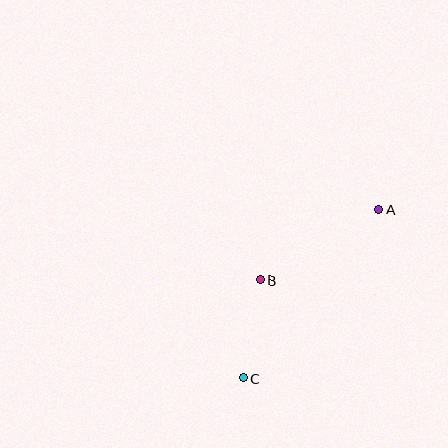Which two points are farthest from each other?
Points A and C are farthest from each other.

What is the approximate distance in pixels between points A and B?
The distance between A and B is approximately 138 pixels.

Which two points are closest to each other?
Points B and C are closest to each other.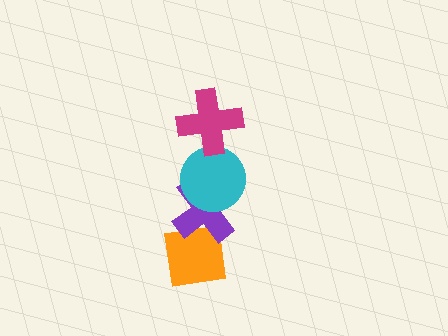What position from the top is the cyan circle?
The cyan circle is 2nd from the top.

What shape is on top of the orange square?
The purple cross is on top of the orange square.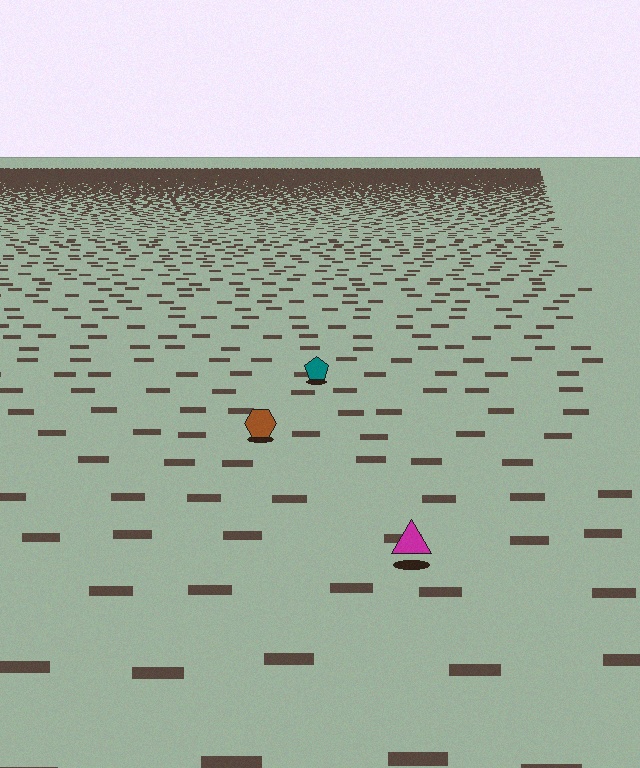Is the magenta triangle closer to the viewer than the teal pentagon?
Yes. The magenta triangle is closer — you can tell from the texture gradient: the ground texture is coarser near it.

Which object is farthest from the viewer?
The teal pentagon is farthest from the viewer. It appears smaller and the ground texture around it is denser.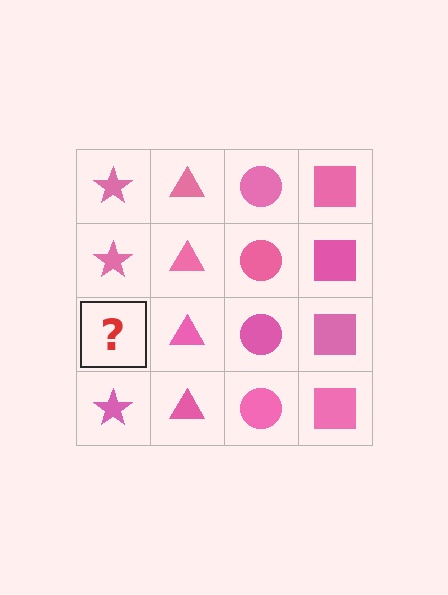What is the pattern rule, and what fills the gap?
The rule is that each column has a consistent shape. The gap should be filled with a pink star.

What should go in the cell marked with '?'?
The missing cell should contain a pink star.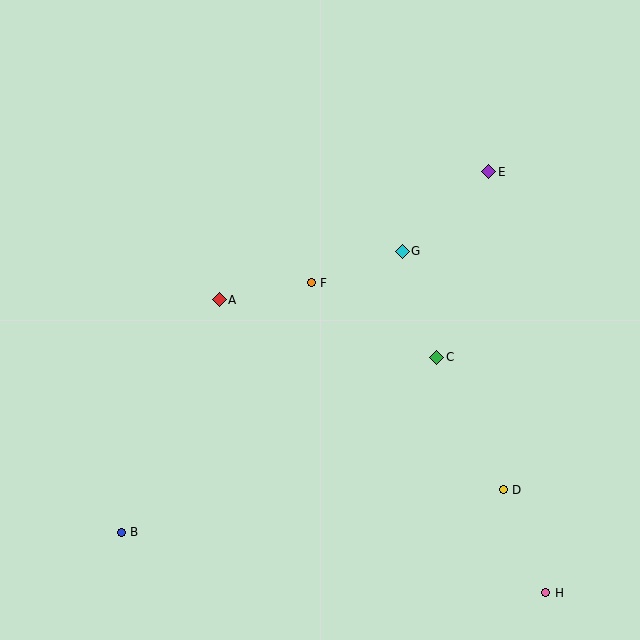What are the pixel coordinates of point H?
Point H is at (546, 593).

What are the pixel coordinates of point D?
Point D is at (503, 490).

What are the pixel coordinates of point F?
Point F is at (311, 283).